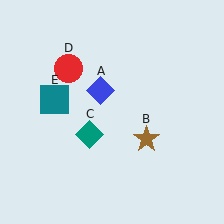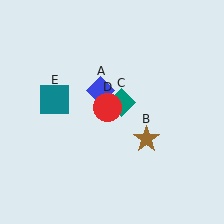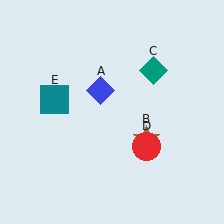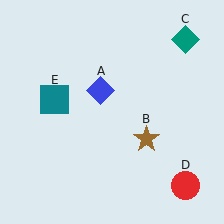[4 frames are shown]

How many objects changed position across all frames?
2 objects changed position: teal diamond (object C), red circle (object D).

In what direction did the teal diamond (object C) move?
The teal diamond (object C) moved up and to the right.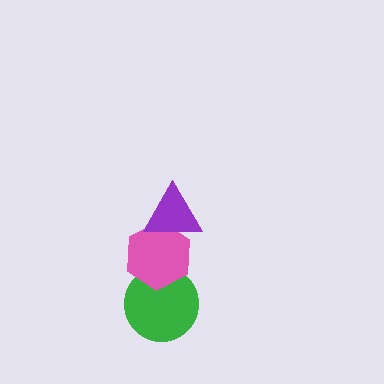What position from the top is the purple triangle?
The purple triangle is 1st from the top.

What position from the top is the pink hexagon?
The pink hexagon is 2nd from the top.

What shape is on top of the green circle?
The pink hexagon is on top of the green circle.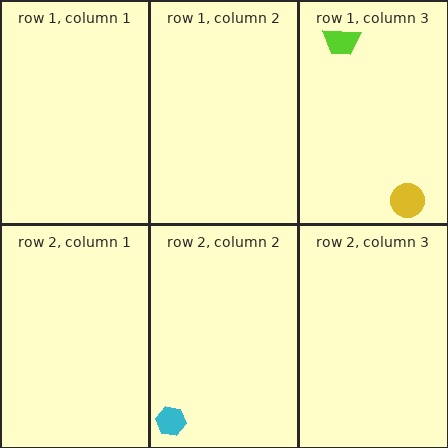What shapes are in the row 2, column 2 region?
The cyan hexagon.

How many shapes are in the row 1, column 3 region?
2.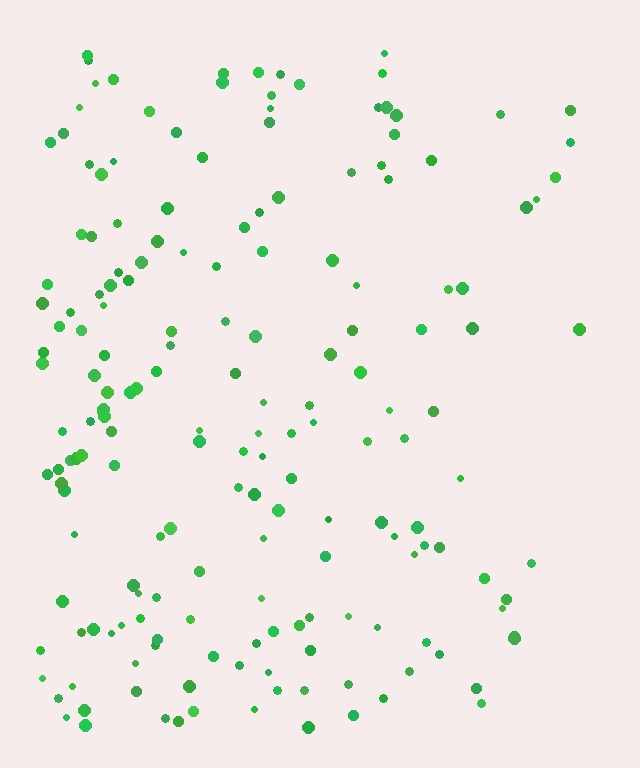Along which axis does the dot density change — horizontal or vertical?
Horizontal.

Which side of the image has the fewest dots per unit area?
The right.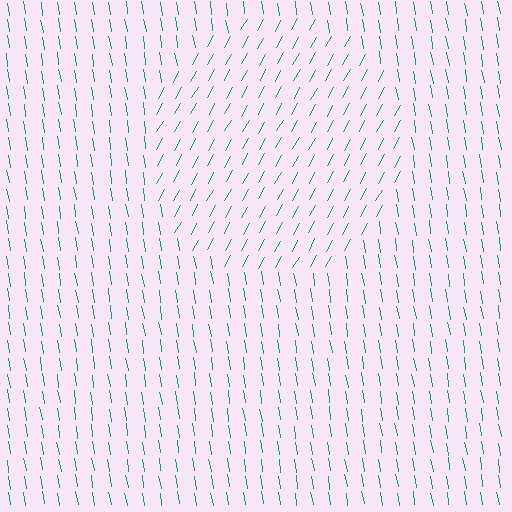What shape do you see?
I see a circle.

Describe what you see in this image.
The image is filled with small teal line segments. A circle region in the image has lines oriented differently from the surrounding lines, creating a visible texture boundary.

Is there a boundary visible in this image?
Yes, there is a texture boundary formed by a change in line orientation.